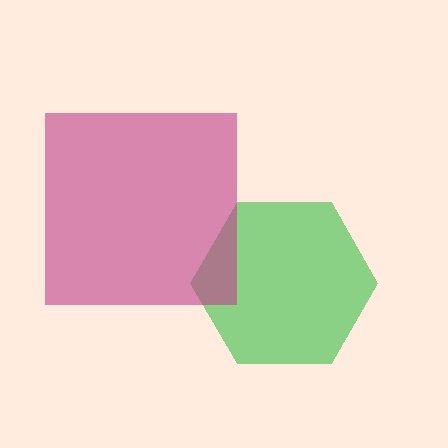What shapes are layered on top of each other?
The layered shapes are: a green hexagon, a magenta square.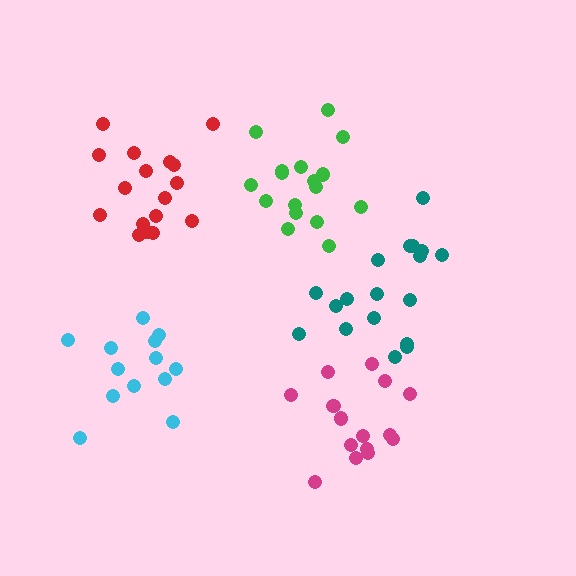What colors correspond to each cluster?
The clusters are colored: green, magenta, cyan, teal, red.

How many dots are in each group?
Group 1: 17 dots, Group 2: 15 dots, Group 3: 13 dots, Group 4: 18 dots, Group 5: 17 dots (80 total).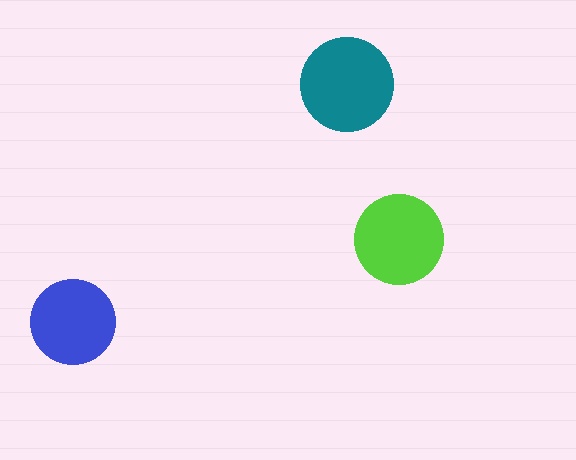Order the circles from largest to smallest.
the teal one, the lime one, the blue one.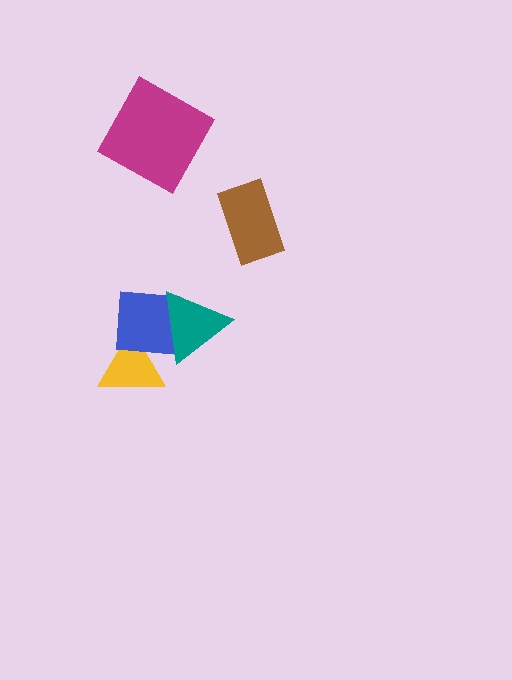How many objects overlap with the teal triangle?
1 object overlaps with the teal triangle.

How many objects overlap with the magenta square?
0 objects overlap with the magenta square.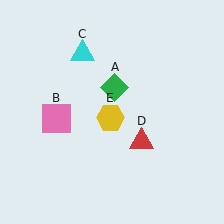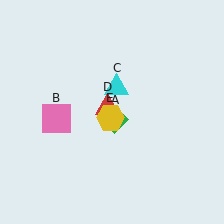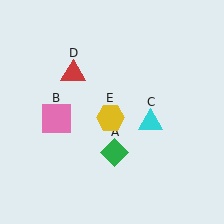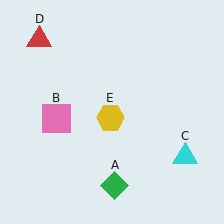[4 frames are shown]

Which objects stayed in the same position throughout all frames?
Pink square (object B) and yellow hexagon (object E) remained stationary.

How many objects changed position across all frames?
3 objects changed position: green diamond (object A), cyan triangle (object C), red triangle (object D).